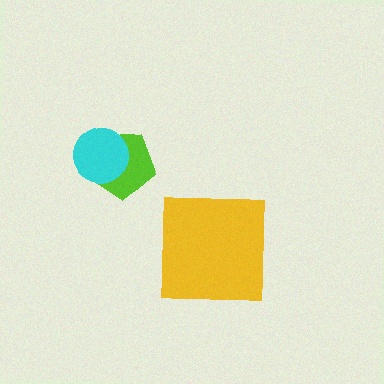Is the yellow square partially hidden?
No, no other shape covers it.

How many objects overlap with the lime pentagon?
1 object overlaps with the lime pentagon.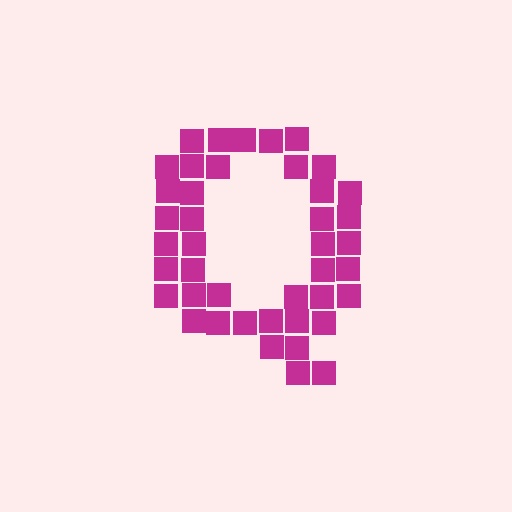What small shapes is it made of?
It is made of small squares.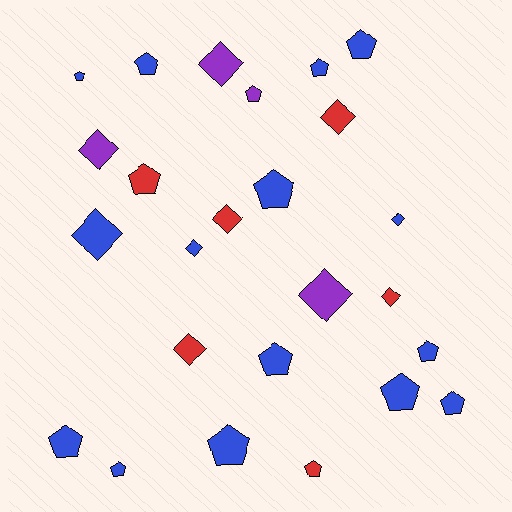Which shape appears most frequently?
Pentagon, with 15 objects.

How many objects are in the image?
There are 25 objects.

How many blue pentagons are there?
There are 12 blue pentagons.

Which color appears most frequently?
Blue, with 15 objects.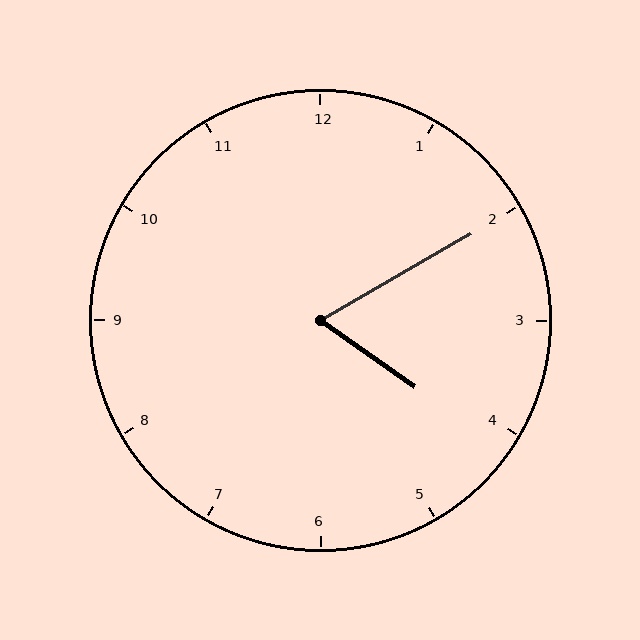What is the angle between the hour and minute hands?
Approximately 65 degrees.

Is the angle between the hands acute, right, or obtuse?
It is acute.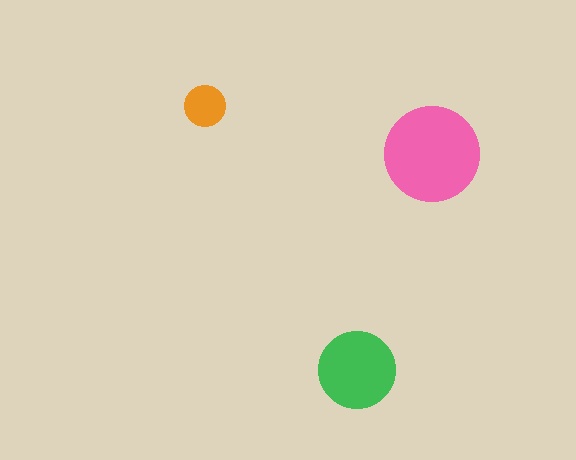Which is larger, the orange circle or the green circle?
The green one.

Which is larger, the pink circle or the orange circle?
The pink one.